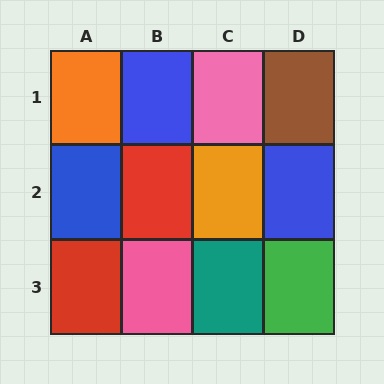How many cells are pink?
2 cells are pink.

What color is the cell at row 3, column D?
Green.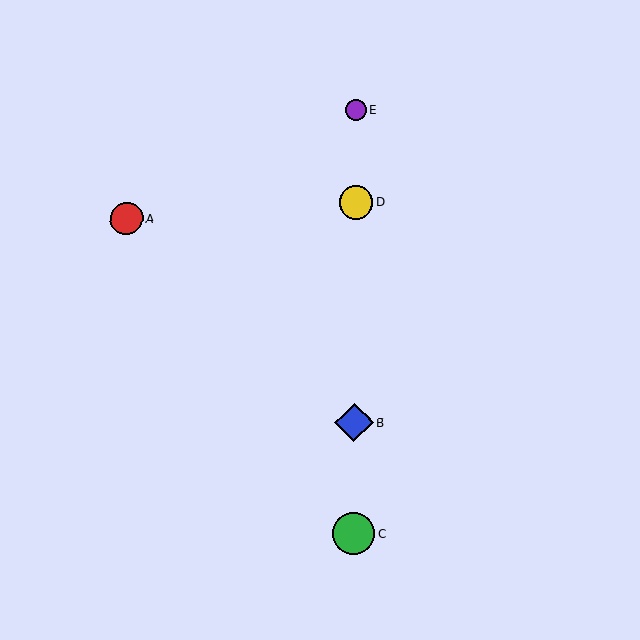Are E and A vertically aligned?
No, E is at x≈356 and A is at x≈126.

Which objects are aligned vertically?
Objects B, C, D, E are aligned vertically.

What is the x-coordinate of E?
Object E is at x≈356.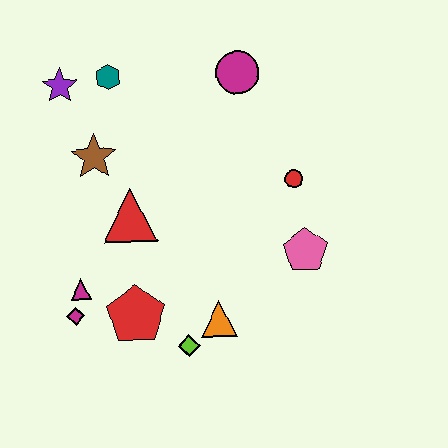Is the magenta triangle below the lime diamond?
No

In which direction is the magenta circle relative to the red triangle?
The magenta circle is above the red triangle.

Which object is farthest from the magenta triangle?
The magenta circle is farthest from the magenta triangle.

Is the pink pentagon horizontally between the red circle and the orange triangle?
No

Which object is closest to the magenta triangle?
The magenta diamond is closest to the magenta triangle.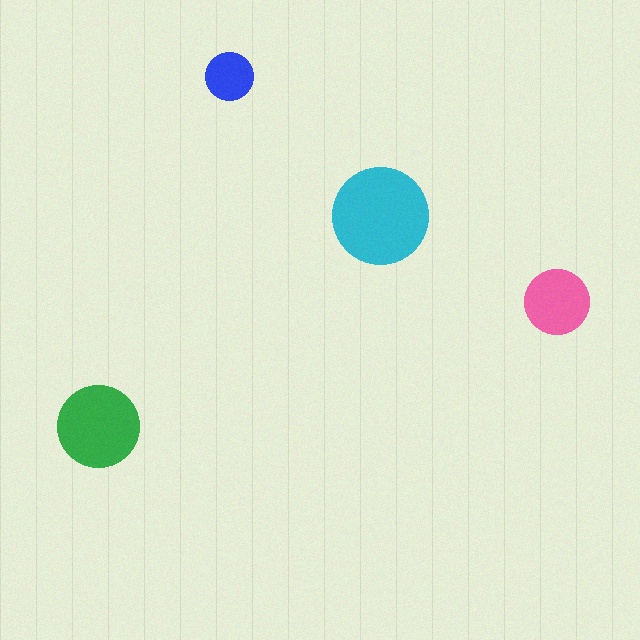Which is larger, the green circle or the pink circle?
The green one.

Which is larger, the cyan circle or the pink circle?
The cyan one.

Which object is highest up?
The blue circle is topmost.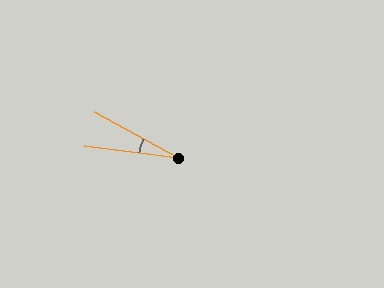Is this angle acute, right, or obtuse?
It is acute.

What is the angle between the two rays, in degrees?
Approximately 21 degrees.